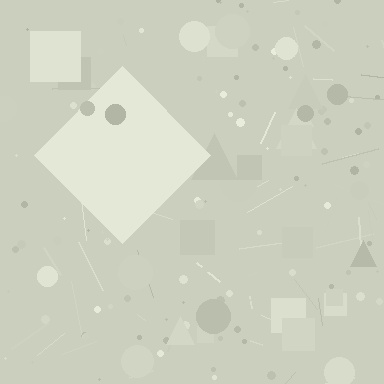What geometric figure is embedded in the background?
A diamond is embedded in the background.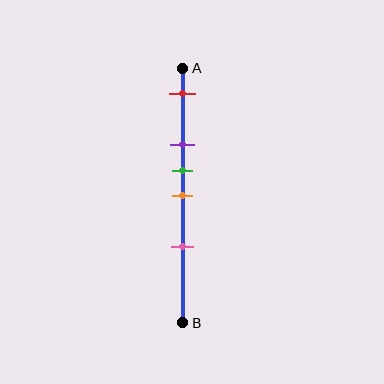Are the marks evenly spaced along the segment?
No, the marks are not evenly spaced.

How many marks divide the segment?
There are 5 marks dividing the segment.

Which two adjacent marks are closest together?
The green and orange marks are the closest adjacent pair.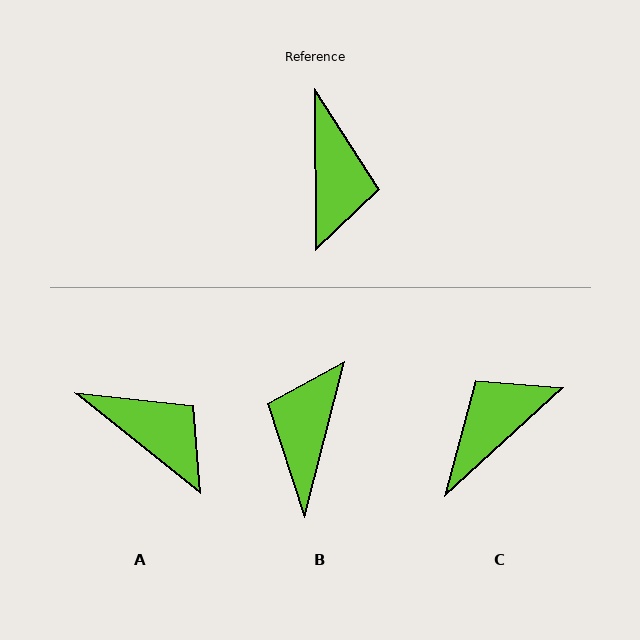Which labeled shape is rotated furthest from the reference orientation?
B, about 165 degrees away.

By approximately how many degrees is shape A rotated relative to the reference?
Approximately 51 degrees counter-clockwise.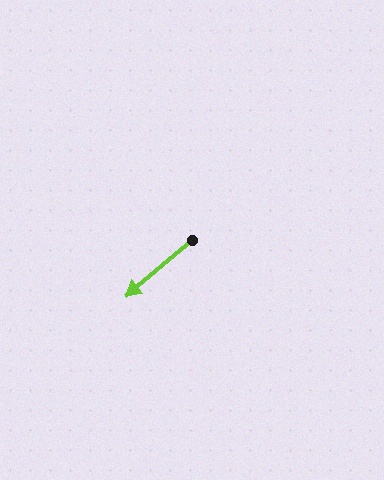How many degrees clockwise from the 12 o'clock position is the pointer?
Approximately 230 degrees.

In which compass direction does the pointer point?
Southwest.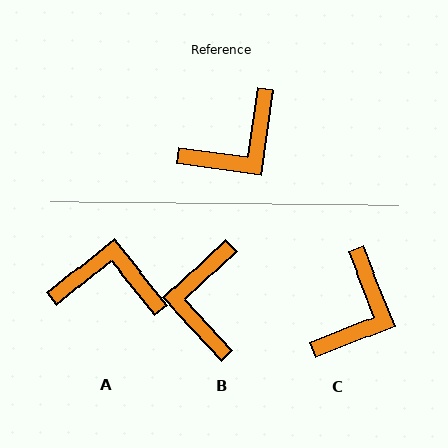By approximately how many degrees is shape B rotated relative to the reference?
Approximately 129 degrees clockwise.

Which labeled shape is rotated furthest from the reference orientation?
A, about 137 degrees away.